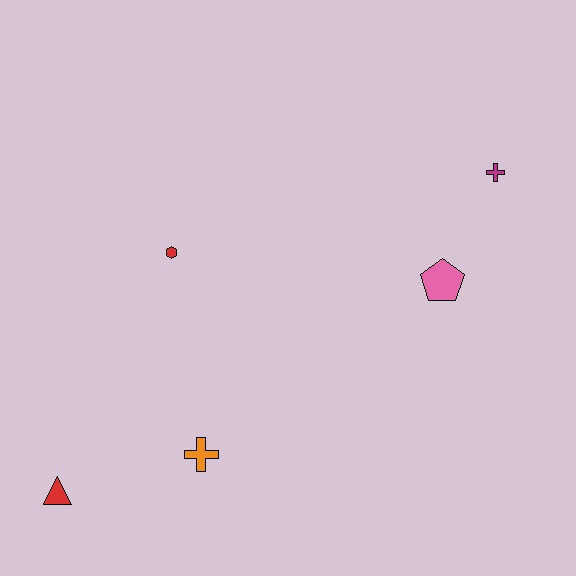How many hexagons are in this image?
There is 1 hexagon.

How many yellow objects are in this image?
There are no yellow objects.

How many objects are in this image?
There are 5 objects.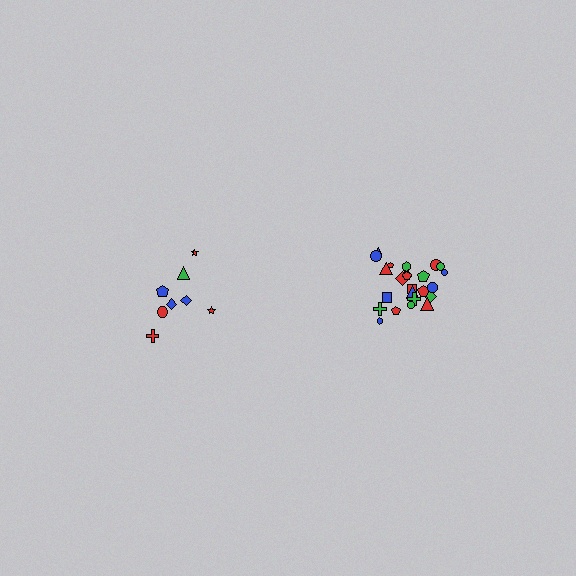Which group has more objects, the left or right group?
The right group.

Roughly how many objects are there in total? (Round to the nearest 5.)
Roughly 35 objects in total.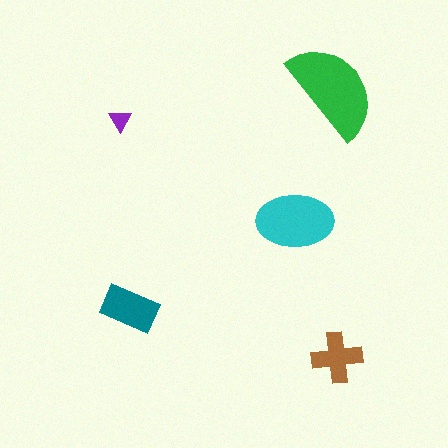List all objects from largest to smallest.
The green semicircle, the cyan ellipse, the teal rectangle, the brown cross, the purple triangle.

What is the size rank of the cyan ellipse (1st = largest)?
2nd.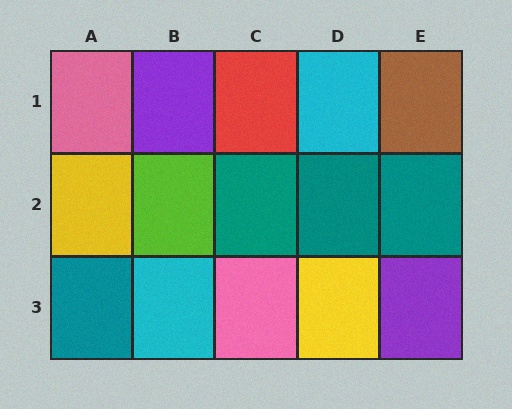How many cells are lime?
1 cell is lime.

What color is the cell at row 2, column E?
Teal.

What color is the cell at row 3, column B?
Cyan.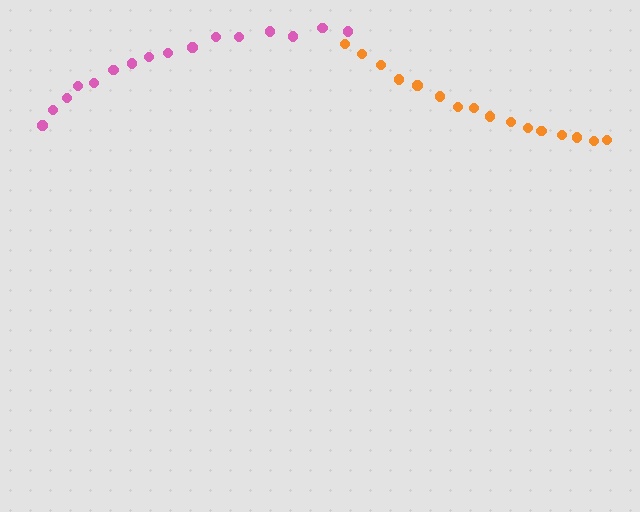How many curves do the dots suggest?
There are 2 distinct paths.